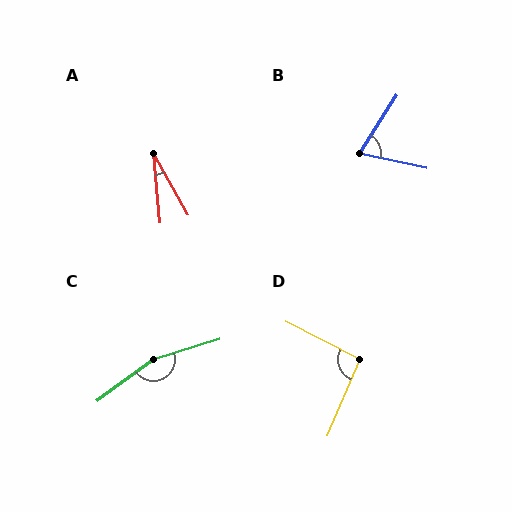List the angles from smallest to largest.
A (24°), B (70°), D (94°), C (161°).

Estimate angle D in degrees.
Approximately 94 degrees.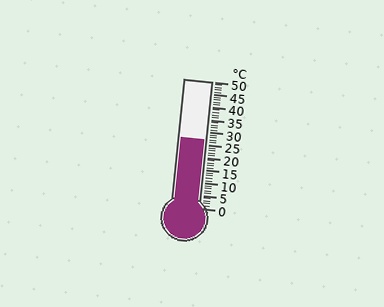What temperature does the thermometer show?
The thermometer shows approximately 27°C.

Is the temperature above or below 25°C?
The temperature is above 25°C.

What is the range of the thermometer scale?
The thermometer scale ranges from 0°C to 50°C.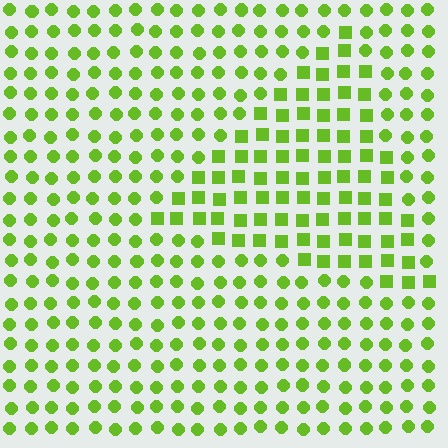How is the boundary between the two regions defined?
The boundary is defined by a change in element shape: squares inside vs. circles outside. All elements share the same color and spacing.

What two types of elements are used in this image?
The image uses squares inside the triangle region and circles outside it.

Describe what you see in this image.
The image is filled with small lime elements arranged in a uniform grid. A triangle-shaped region contains squares, while the surrounding area contains circles. The boundary is defined purely by the change in element shape.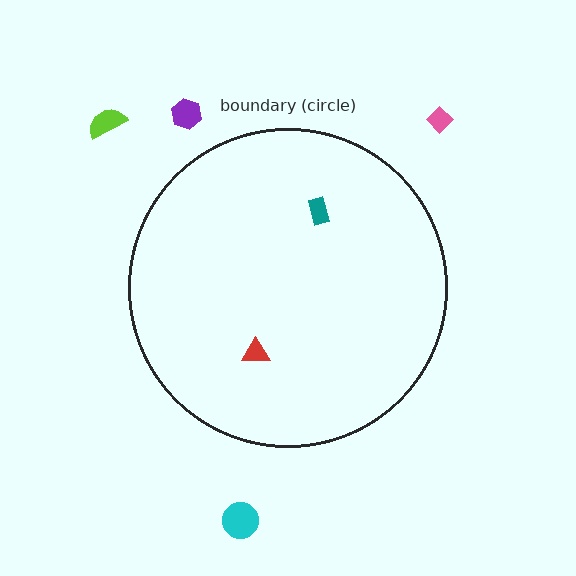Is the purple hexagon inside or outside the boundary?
Outside.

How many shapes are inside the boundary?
2 inside, 4 outside.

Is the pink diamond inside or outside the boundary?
Outside.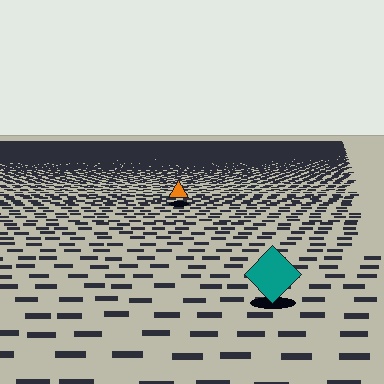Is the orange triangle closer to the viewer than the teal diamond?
No. The teal diamond is closer — you can tell from the texture gradient: the ground texture is coarser near it.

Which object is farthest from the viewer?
The orange triangle is farthest from the viewer. It appears smaller and the ground texture around it is denser.